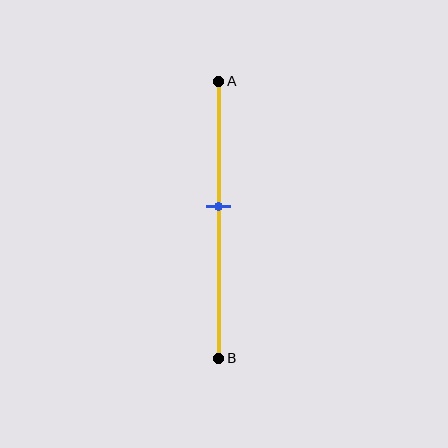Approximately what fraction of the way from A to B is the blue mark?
The blue mark is approximately 45% of the way from A to B.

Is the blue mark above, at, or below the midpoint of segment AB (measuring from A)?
The blue mark is above the midpoint of segment AB.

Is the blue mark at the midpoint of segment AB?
No, the mark is at about 45% from A, not at the 50% midpoint.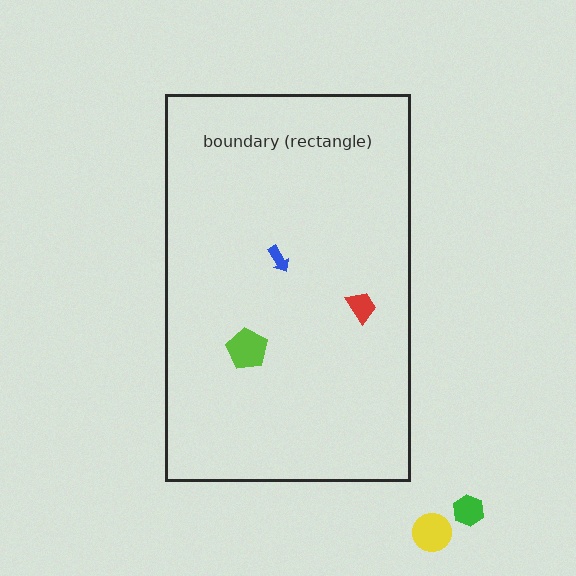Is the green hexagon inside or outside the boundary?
Outside.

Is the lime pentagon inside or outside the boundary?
Inside.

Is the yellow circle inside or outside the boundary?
Outside.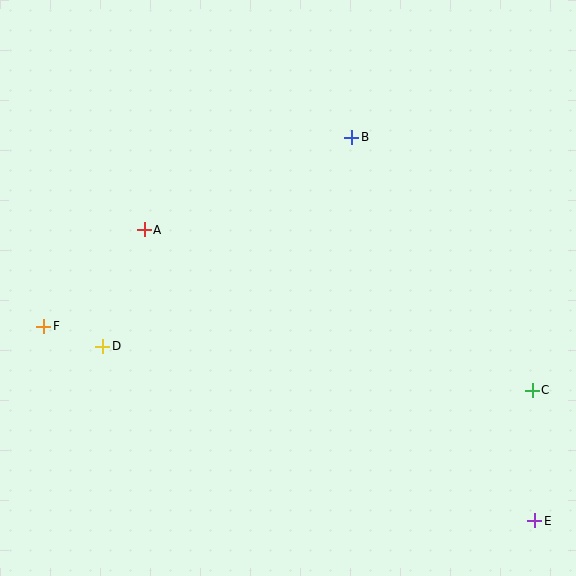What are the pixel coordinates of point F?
Point F is at (44, 326).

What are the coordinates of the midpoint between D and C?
The midpoint between D and C is at (317, 368).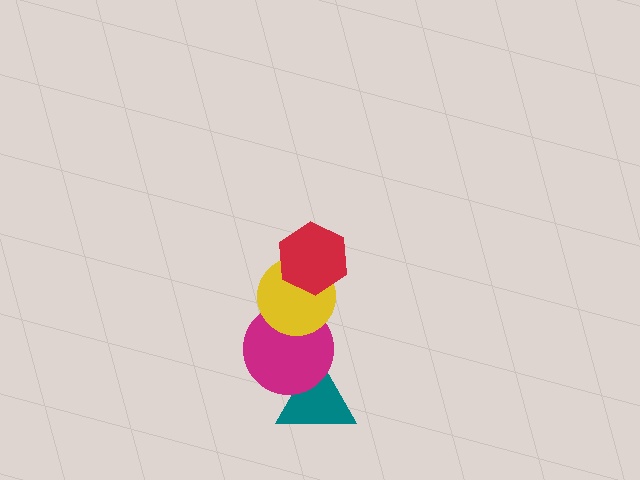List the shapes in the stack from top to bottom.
From top to bottom: the red hexagon, the yellow circle, the magenta circle, the teal triangle.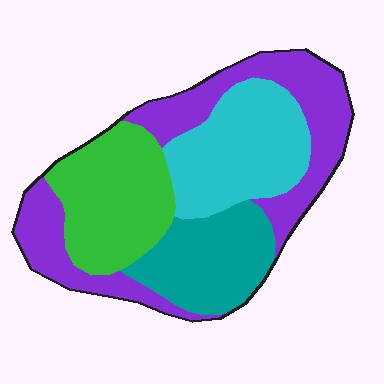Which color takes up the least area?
Teal, at roughly 20%.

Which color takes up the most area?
Purple, at roughly 35%.